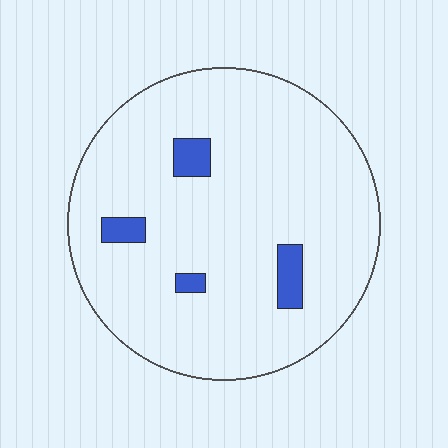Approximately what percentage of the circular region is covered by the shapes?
Approximately 5%.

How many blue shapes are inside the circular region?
4.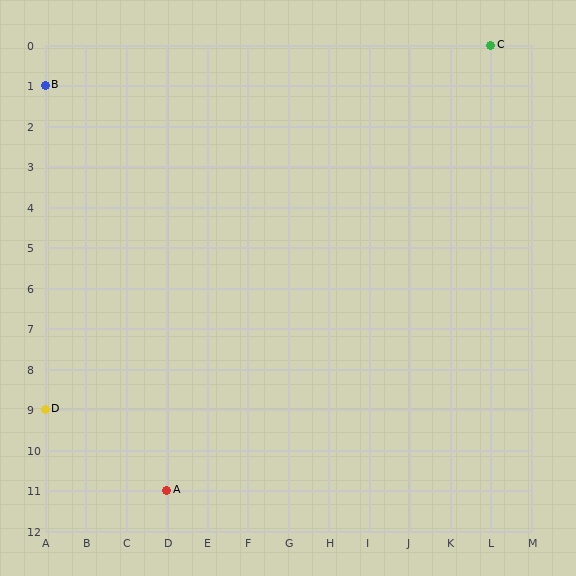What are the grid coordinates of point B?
Point B is at grid coordinates (A, 1).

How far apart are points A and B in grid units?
Points A and B are 3 columns and 10 rows apart (about 10.4 grid units diagonally).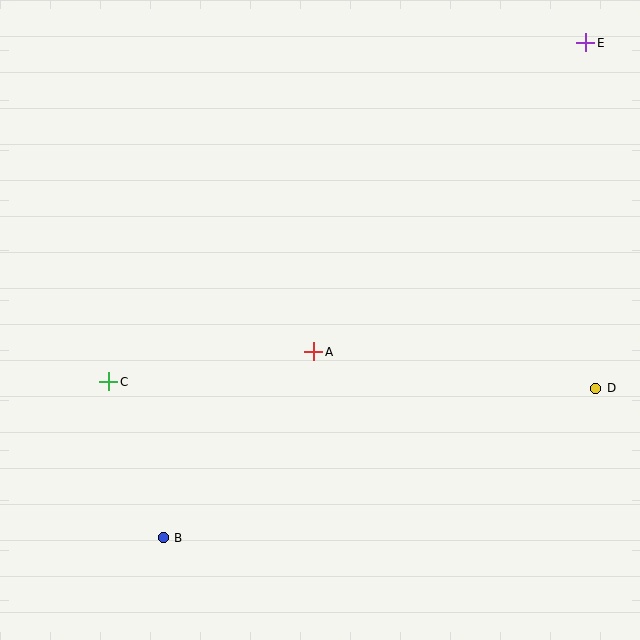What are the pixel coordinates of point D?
Point D is at (596, 388).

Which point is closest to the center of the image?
Point A at (314, 352) is closest to the center.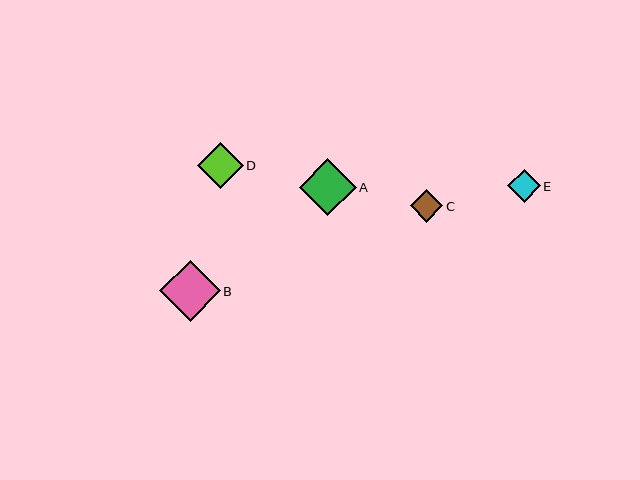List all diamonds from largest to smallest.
From largest to smallest: B, A, D, C, E.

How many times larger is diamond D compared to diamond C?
Diamond D is approximately 1.4 times the size of diamond C.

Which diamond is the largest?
Diamond B is the largest with a size of approximately 61 pixels.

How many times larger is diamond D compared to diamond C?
Diamond D is approximately 1.4 times the size of diamond C.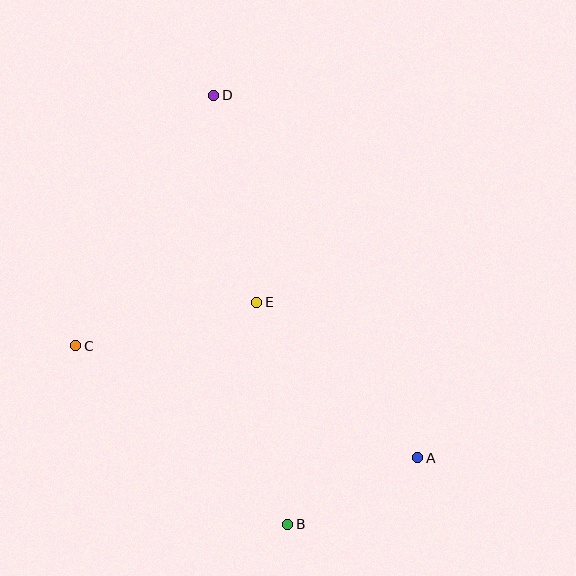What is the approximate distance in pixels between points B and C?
The distance between B and C is approximately 277 pixels.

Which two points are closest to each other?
Points A and B are closest to each other.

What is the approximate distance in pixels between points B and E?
The distance between B and E is approximately 224 pixels.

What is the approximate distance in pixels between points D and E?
The distance between D and E is approximately 212 pixels.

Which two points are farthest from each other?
Points B and D are farthest from each other.